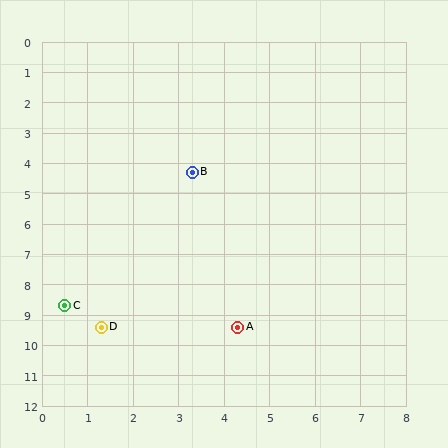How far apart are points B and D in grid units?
Points B and D are about 5.5 grid units apart.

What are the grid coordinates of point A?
Point A is at approximately (4.3, 9.4).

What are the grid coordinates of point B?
Point B is at approximately (3.3, 4.3).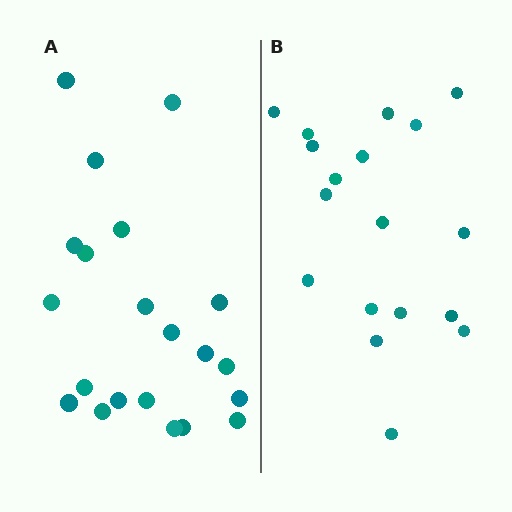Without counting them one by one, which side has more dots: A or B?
Region A (the left region) has more dots.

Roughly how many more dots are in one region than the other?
Region A has just a few more — roughly 2 or 3 more dots than region B.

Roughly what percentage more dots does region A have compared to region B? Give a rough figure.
About 15% more.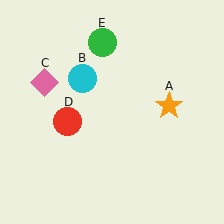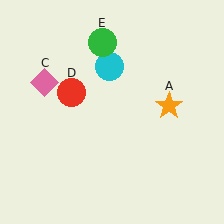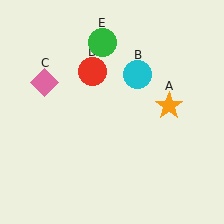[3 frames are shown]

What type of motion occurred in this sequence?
The cyan circle (object B), red circle (object D) rotated clockwise around the center of the scene.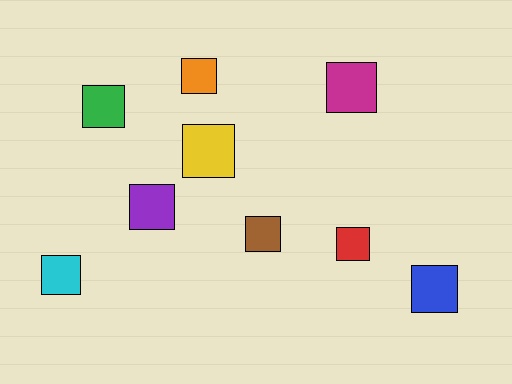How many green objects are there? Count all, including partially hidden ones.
There is 1 green object.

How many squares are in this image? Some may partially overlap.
There are 9 squares.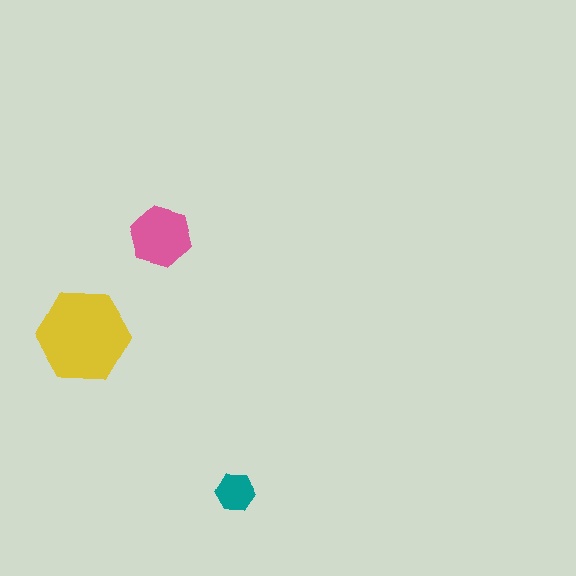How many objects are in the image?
There are 3 objects in the image.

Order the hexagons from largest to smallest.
the yellow one, the pink one, the teal one.